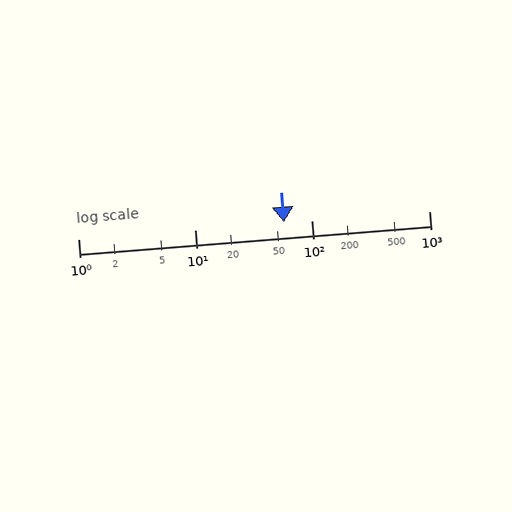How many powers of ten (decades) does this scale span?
The scale spans 3 decades, from 1 to 1000.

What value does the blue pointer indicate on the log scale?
The pointer indicates approximately 58.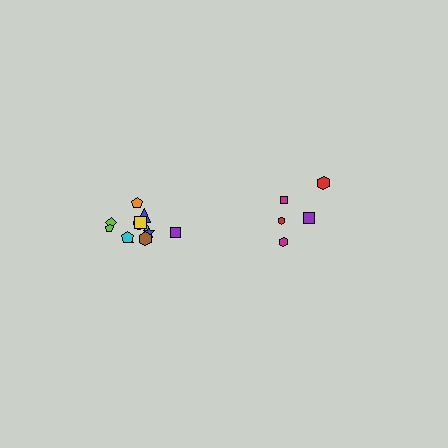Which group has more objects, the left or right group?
The left group.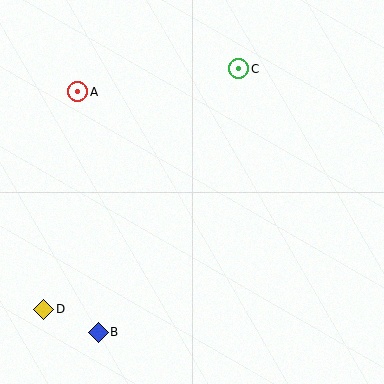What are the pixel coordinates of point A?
Point A is at (78, 92).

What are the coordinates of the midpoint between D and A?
The midpoint between D and A is at (61, 200).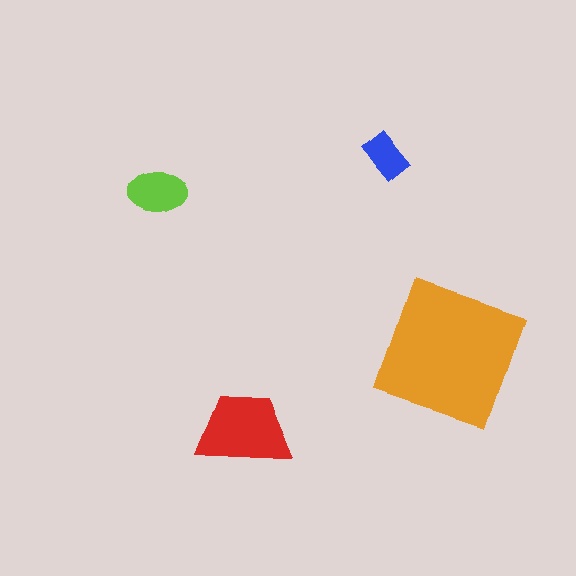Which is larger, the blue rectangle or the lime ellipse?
The lime ellipse.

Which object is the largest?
The orange square.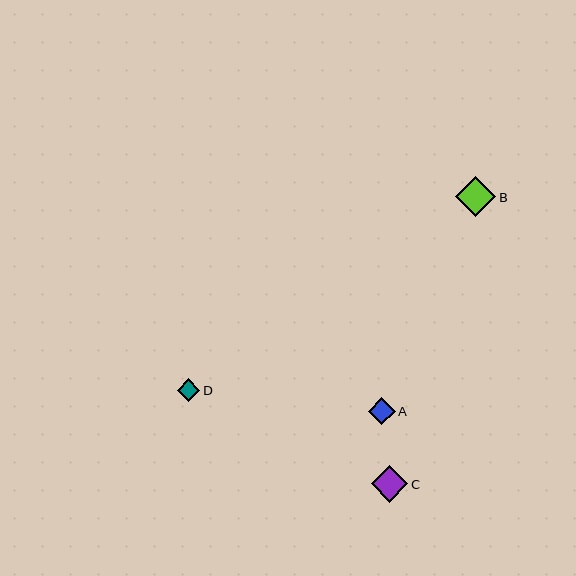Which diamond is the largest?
Diamond B is the largest with a size of approximately 41 pixels.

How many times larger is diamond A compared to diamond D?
Diamond A is approximately 1.2 times the size of diamond D.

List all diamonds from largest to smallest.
From largest to smallest: B, C, A, D.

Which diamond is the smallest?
Diamond D is the smallest with a size of approximately 23 pixels.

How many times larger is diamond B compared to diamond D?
Diamond B is approximately 1.8 times the size of diamond D.